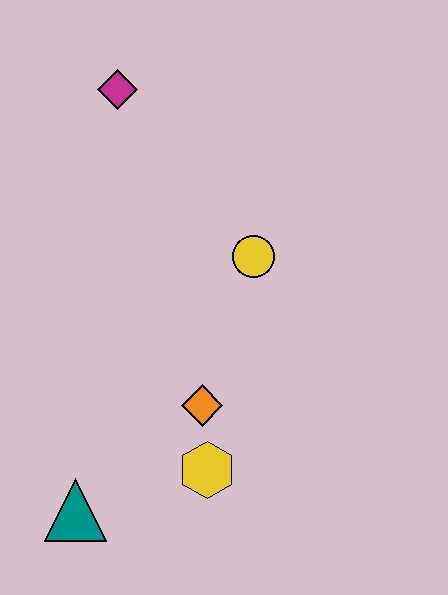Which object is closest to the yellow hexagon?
The orange diamond is closest to the yellow hexagon.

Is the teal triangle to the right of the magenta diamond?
No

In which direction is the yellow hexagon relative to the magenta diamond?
The yellow hexagon is below the magenta diamond.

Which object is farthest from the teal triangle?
The magenta diamond is farthest from the teal triangle.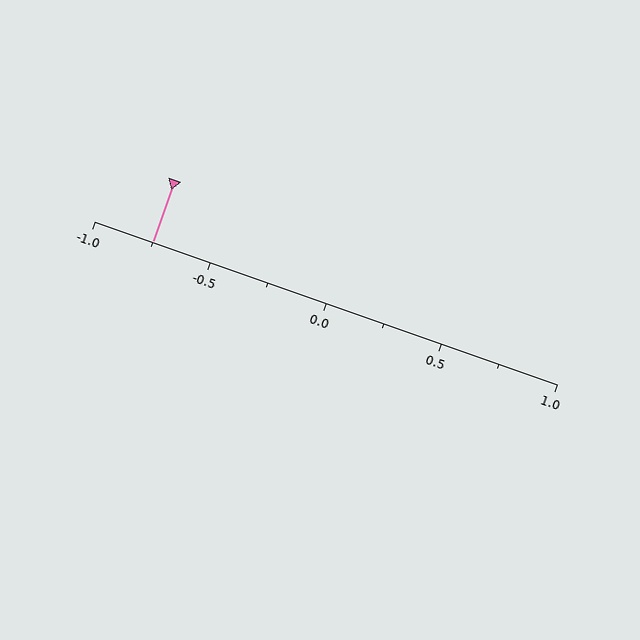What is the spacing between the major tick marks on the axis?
The major ticks are spaced 0.5 apart.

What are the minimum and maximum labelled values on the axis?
The axis runs from -1.0 to 1.0.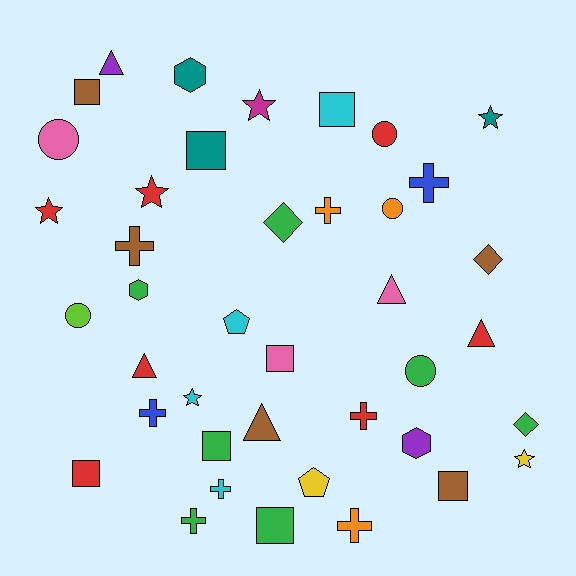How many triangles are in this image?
There are 5 triangles.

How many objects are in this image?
There are 40 objects.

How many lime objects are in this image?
There is 1 lime object.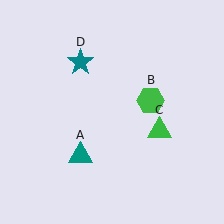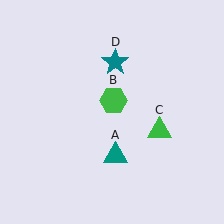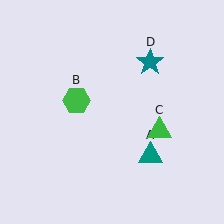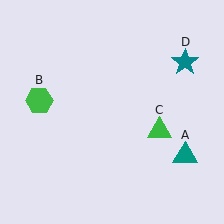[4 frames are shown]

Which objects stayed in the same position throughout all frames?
Green triangle (object C) remained stationary.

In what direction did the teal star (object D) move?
The teal star (object D) moved right.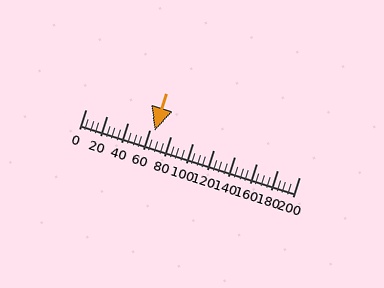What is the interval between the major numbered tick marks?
The major tick marks are spaced 20 units apart.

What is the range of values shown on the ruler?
The ruler shows values from 0 to 200.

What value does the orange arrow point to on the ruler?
The orange arrow points to approximately 65.